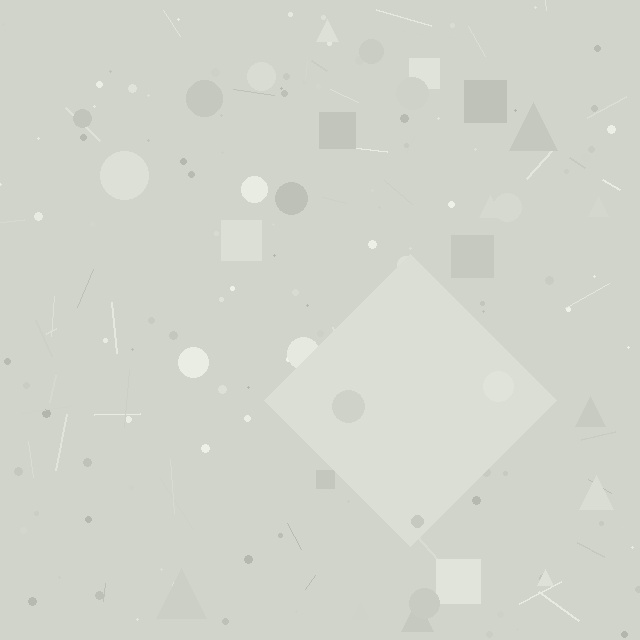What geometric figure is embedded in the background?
A diamond is embedded in the background.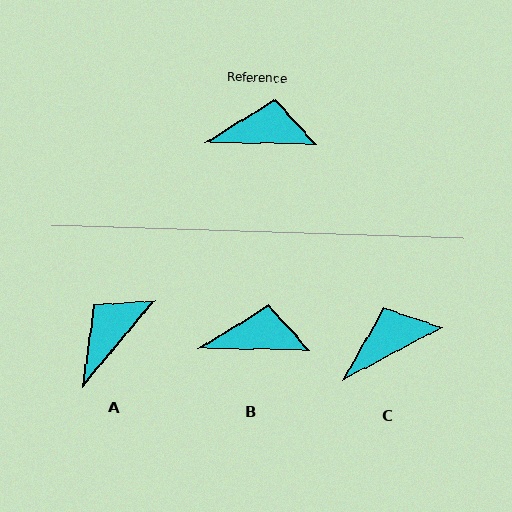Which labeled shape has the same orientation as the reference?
B.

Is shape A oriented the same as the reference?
No, it is off by about 51 degrees.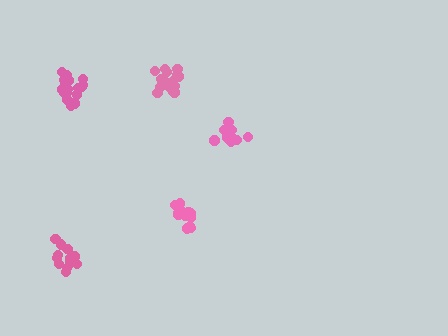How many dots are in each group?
Group 1: 12 dots, Group 2: 14 dots, Group 3: 16 dots, Group 4: 17 dots, Group 5: 13 dots (72 total).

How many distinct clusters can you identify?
There are 5 distinct clusters.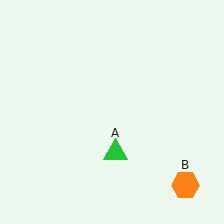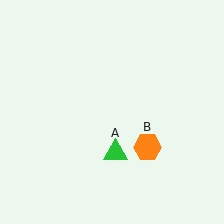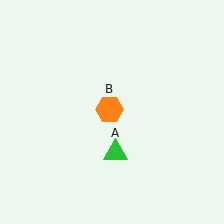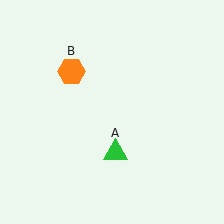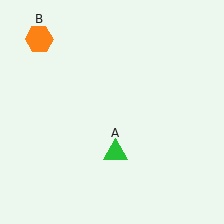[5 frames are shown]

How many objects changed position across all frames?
1 object changed position: orange hexagon (object B).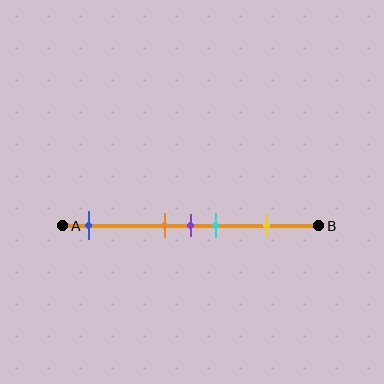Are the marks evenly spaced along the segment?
No, the marks are not evenly spaced.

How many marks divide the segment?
There are 5 marks dividing the segment.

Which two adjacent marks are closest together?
The orange and purple marks are the closest adjacent pair.